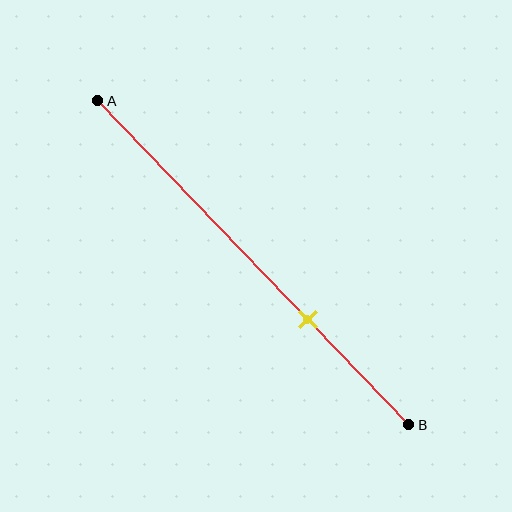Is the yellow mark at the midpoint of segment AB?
No, the mark is at about 70% from A, not at the 50% midpoint.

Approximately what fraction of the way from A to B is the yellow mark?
The yellow mark is approximately 70% of the way from A to B.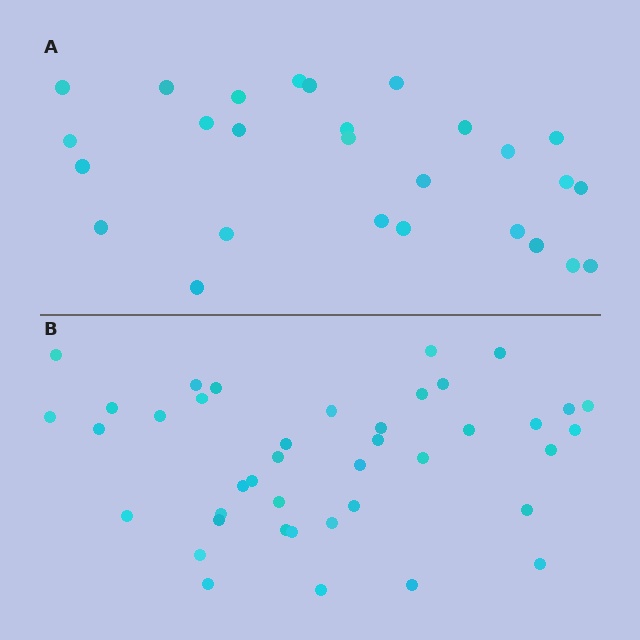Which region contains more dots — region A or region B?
Region B (the bottom region) has more dots.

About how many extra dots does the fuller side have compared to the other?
Region B has approximately 15 more dots than region A.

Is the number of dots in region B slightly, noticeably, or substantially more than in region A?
Region B has substantially more. The ratio is roughly 1.5 to 1.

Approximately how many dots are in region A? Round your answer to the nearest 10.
About 30 dots. (The exact count is 27, which rounds to 30.)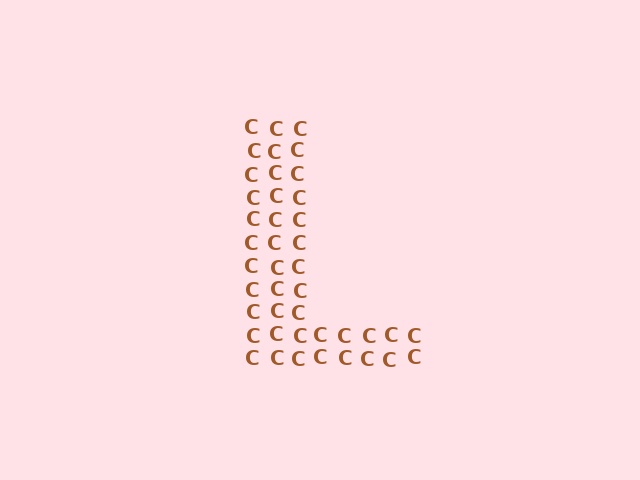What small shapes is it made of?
It is made of small letter C's.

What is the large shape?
The large shape is the letter L.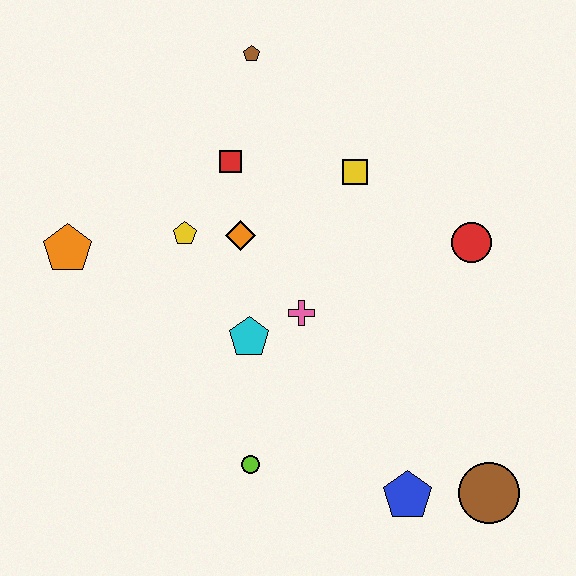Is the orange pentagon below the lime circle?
No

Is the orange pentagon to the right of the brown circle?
No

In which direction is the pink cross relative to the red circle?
The pink cross is to the left of the red circle.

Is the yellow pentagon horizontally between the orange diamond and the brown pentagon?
No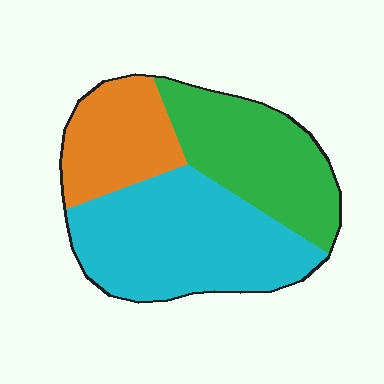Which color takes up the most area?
Cyan, at roughly 45%.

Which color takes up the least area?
Orange, at roughly 20%.